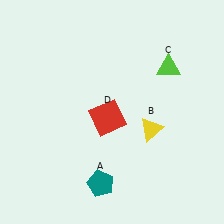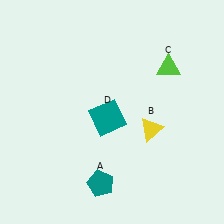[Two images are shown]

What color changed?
The square (D) changed from red in Image 1 to teal in Image 2.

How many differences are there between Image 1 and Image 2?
There is 1 difference between the two images.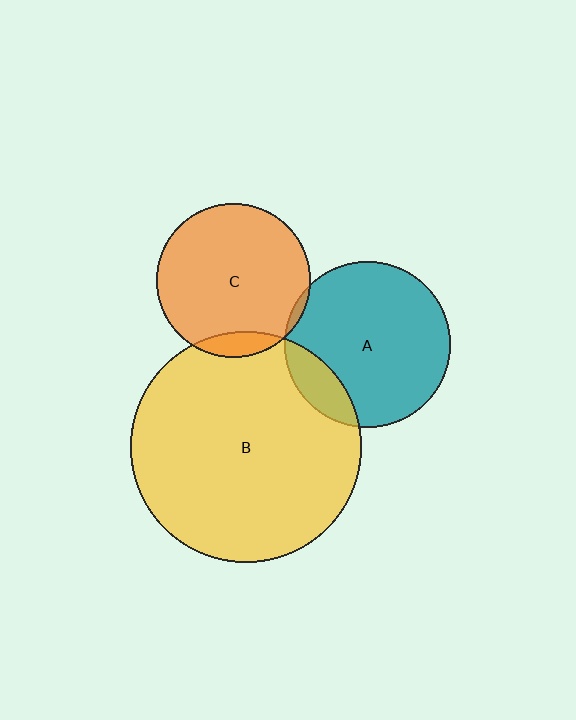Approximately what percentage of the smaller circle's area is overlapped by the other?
Approximately 10%.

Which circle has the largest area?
Circle B (yellow).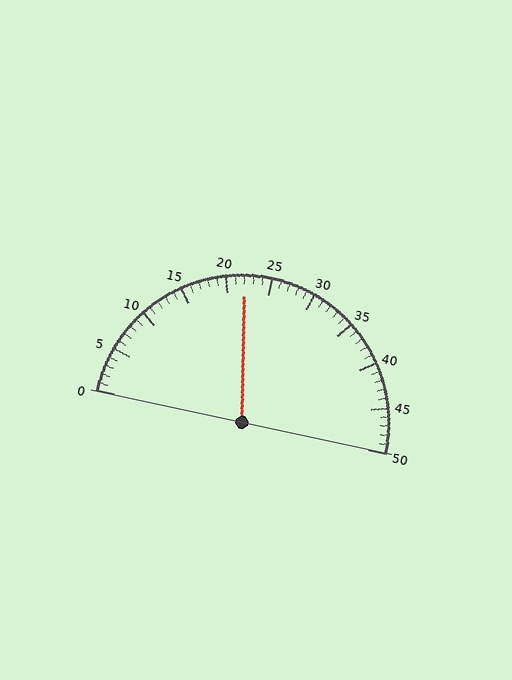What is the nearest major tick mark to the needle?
The nearest major tick mark is 20.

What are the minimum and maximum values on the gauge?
The gauge ranges from 0 to 50.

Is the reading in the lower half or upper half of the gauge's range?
The reading is in the lower half of the range (0 to 50).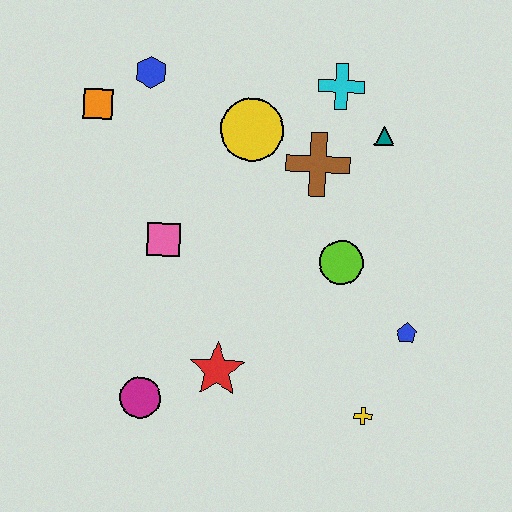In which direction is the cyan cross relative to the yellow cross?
The cyan cross is above the yellow cross.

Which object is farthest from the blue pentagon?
The orange square is farthest from the blue pentagon.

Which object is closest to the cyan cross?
The teal triangle is closest to the cyan cross.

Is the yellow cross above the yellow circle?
No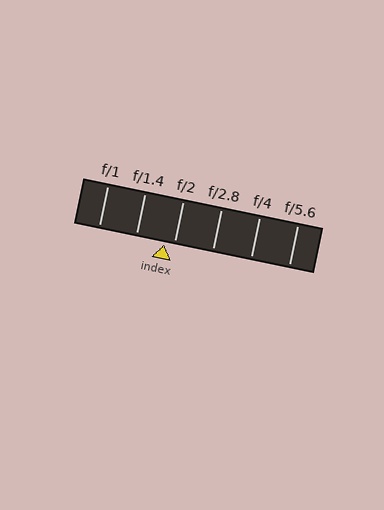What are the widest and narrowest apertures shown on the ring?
The widest aperture shown is f/1 and the narrowest is f/5.6.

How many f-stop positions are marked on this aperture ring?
There are 6 f-stop positions marked.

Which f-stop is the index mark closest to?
The index mark is closest to f/2.